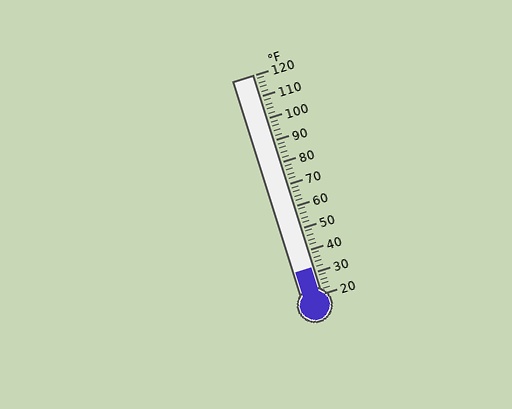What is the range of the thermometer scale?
The thermometer scale ranges from 20°F to 120°F.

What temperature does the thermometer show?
The thermometer shows approximately 32°F.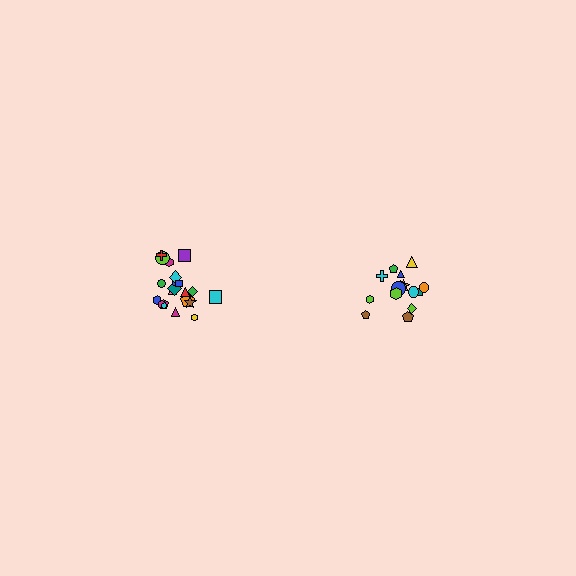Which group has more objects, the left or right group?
The left group.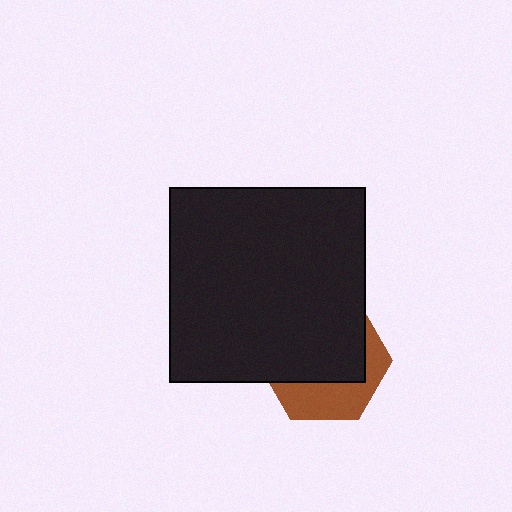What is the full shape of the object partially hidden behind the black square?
The partially hidden object is a brown hexagon.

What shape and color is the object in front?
The object in front is a black square.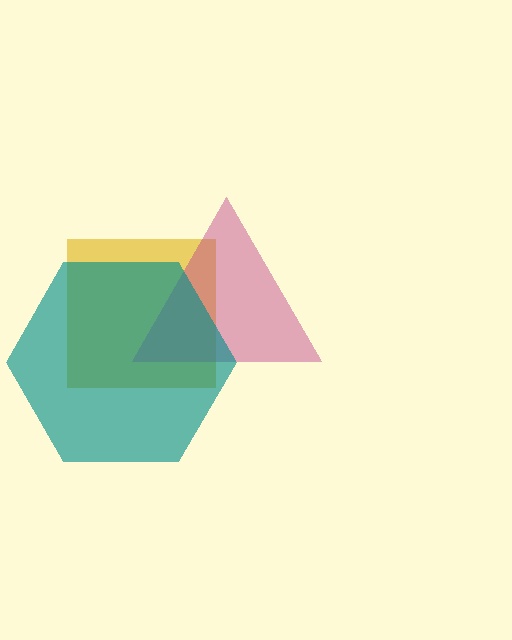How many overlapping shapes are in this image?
There are 3 overlapping shapes in the image.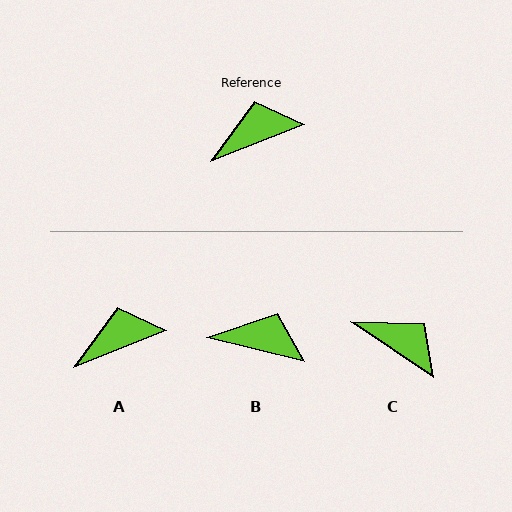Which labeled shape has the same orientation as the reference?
A.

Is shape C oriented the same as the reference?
No, it is off by about 55 degrees.